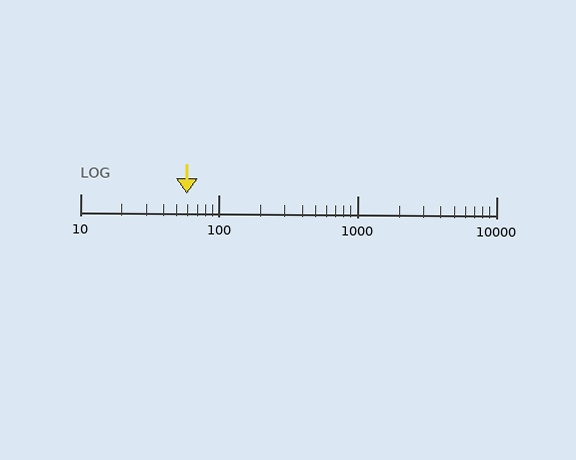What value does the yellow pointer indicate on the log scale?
The pointer indicates approximately 59.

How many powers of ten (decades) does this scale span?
The scale spans 3 decades, from 10 to 10000.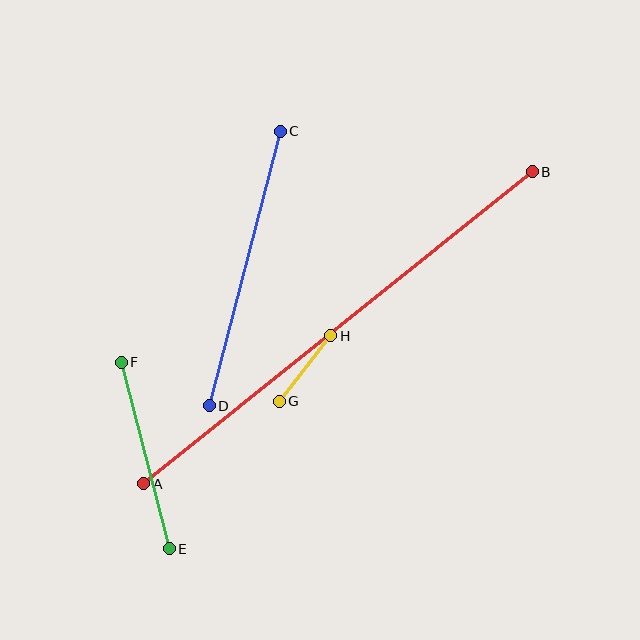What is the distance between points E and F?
The distance is approximately 192 pixels.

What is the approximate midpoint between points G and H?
The midpoint is at approximately (305, 369) pixels.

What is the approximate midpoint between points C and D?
The midpoint is at approximately (245, 268) pixels.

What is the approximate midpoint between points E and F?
The midpoint is at approximately (145, 456) pixels.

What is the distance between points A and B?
The distance is approximately 498 pixels.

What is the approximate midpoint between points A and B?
The midpoint is at approximately (338, 328) pixels.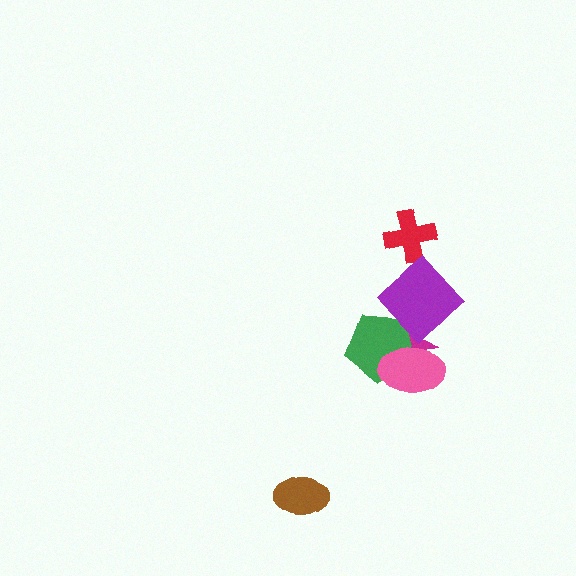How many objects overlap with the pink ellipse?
2 objects overlap with the pink ellipse.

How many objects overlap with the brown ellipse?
0 objects overlap with the brown ellipse.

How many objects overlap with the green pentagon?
3 objects overlap with the green pentagon.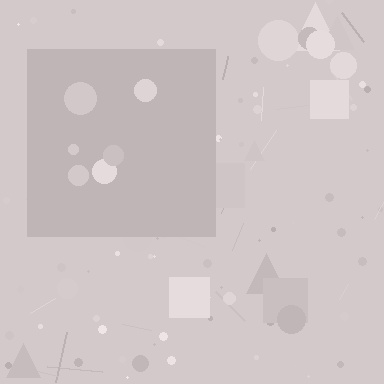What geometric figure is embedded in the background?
A square is embedded in the background.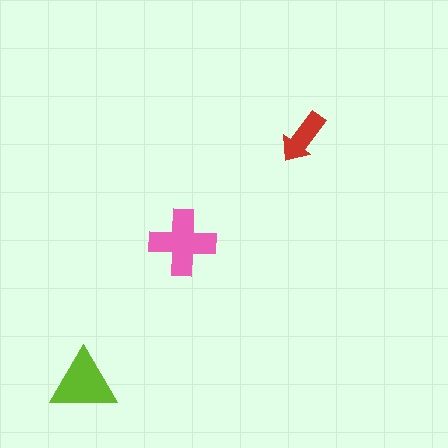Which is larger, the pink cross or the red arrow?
The pink cross.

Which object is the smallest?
The red arrow.